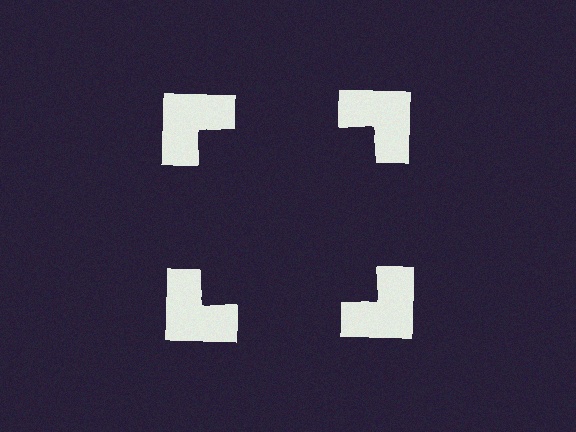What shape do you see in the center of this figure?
An illusory square — its edges are inferred from the aligned wedge cuts in the notched squares, not physically drawn.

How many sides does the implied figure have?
4 sides.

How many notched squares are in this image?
There are 4 — one at each vertex of the illusory square.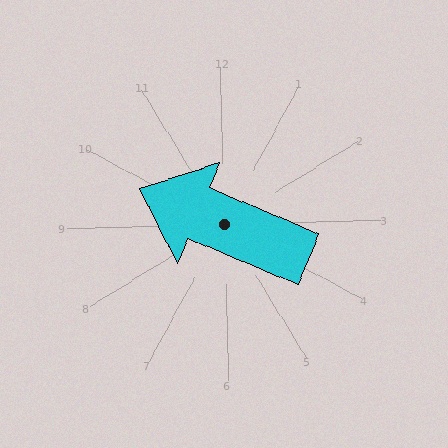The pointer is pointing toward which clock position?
Roughly 10 o'clock.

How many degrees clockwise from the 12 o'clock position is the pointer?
Approximately 294 degrees.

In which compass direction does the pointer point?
Northwest.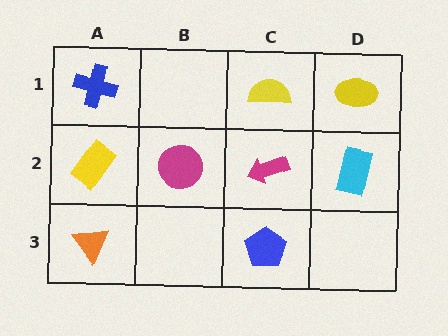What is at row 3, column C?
A blue pentagon.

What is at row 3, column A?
An orange triangle.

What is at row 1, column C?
A yellow semicircle.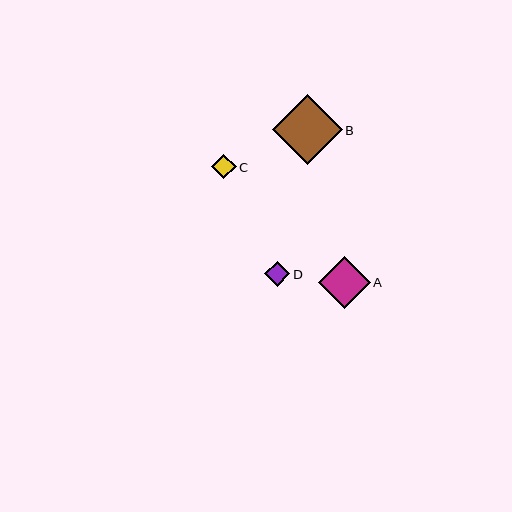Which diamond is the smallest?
Diamond C is the smallest with a size of approximately 25 pixels.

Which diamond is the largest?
Diamond B is the largest with a size of approximately 70 pixels.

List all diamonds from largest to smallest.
From largest to smallest: B, A, D, C.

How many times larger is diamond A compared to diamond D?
Diamond A is approximately 2.1 times the size of diamond D.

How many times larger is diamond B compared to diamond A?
Diamond B is approximately 1.3 times the size of diamond A.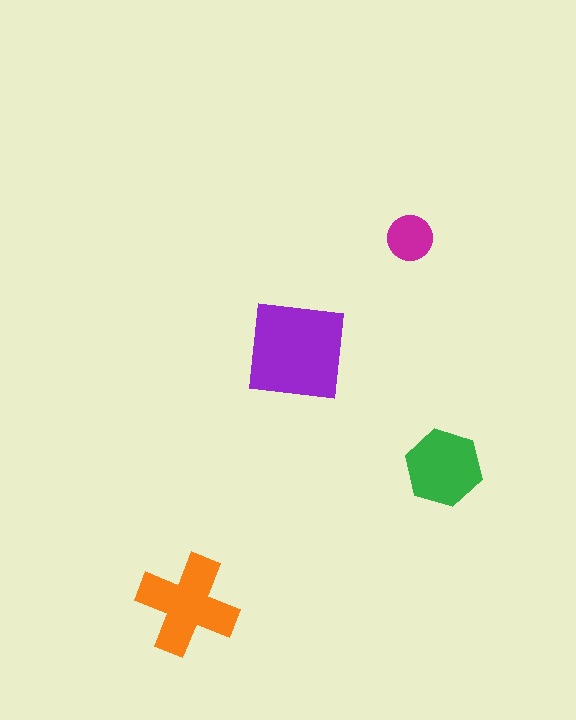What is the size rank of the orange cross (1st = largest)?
2nd.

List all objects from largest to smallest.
The purple square, the orange cross, the green hexagon, the magenta circle.